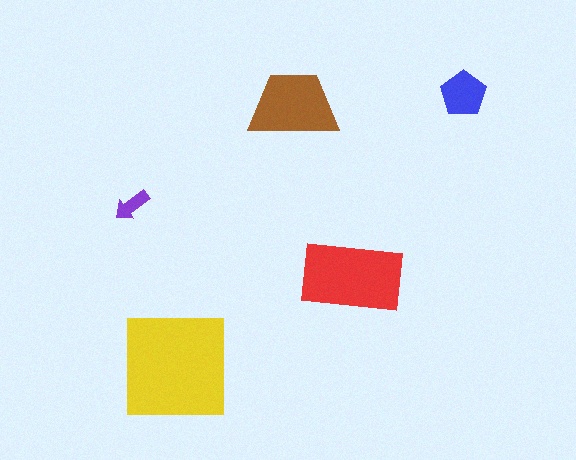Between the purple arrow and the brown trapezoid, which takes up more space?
The brown trapezoid.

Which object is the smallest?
The purple arrow.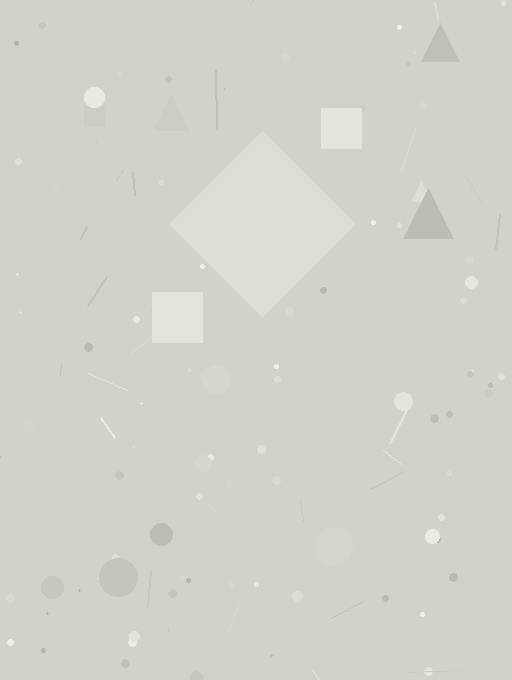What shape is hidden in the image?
A diamond is hidden in the image.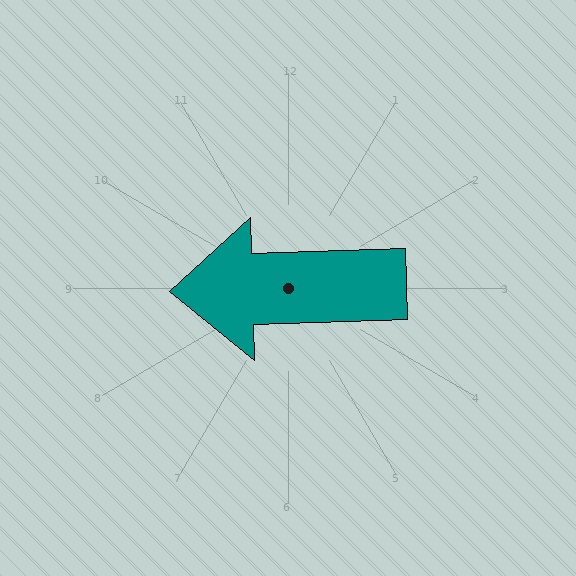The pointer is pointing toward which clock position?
Roughly 9 o'clock.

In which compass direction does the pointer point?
West.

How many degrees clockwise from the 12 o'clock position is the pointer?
Approximately 268 degrees.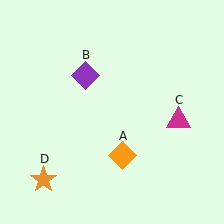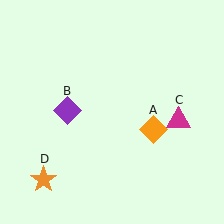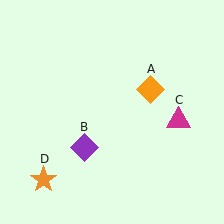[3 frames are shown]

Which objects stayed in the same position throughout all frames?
Magenta triangle (object C) and orange star (object D) remained stationary.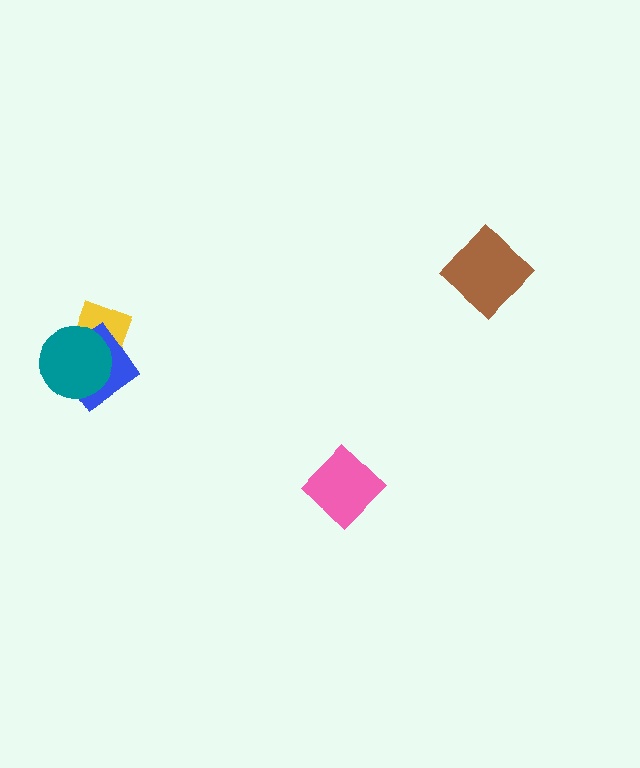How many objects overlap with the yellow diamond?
2 objects overlap with the yellow diamond.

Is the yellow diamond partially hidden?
Yes, it is partially covered by another shape.